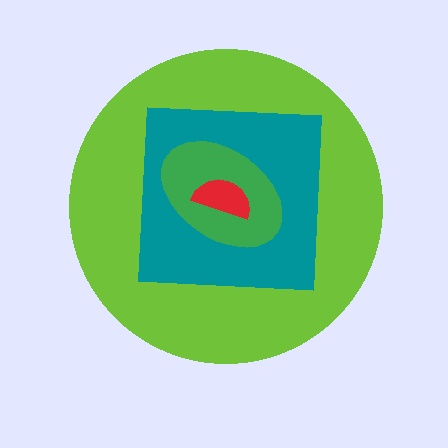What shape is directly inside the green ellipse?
The red semicircle.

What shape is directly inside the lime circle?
The teal square.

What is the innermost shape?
The red semicircle.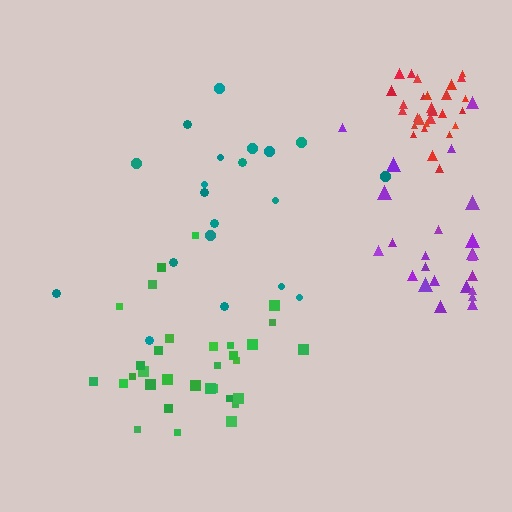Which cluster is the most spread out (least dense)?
Teal.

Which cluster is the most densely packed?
Red.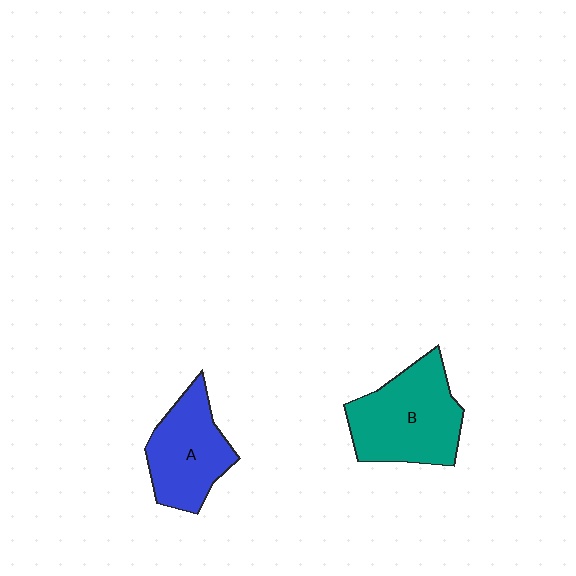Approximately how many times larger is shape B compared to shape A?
Approximately 1.3 times.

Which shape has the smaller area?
Shape A (blue).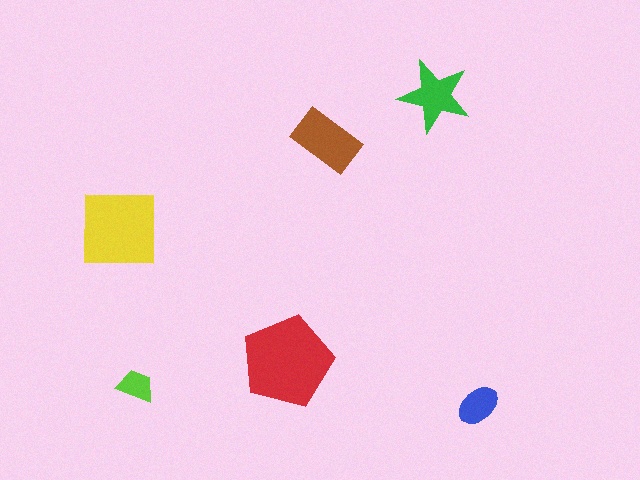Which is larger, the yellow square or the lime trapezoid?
The yellow square.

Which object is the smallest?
The lime trapezoid.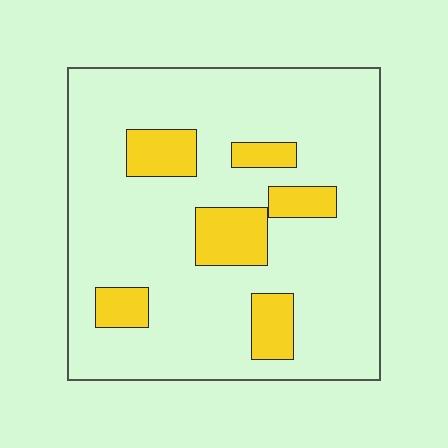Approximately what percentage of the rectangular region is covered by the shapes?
Approximately 15%.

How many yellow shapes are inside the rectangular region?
6.